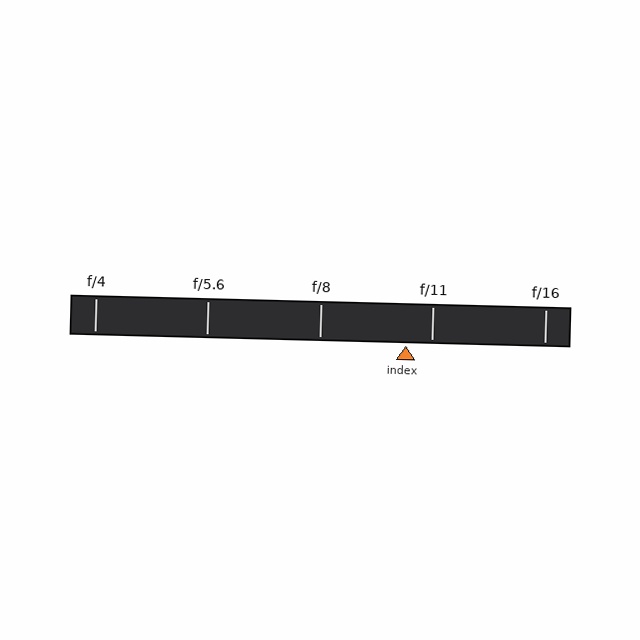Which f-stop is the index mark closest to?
The index mark is closest to f/11.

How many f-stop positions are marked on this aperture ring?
There are 5 f-stop positions marked.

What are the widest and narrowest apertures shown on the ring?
The widest aperture shown is f/4 and the narrowest is f/16.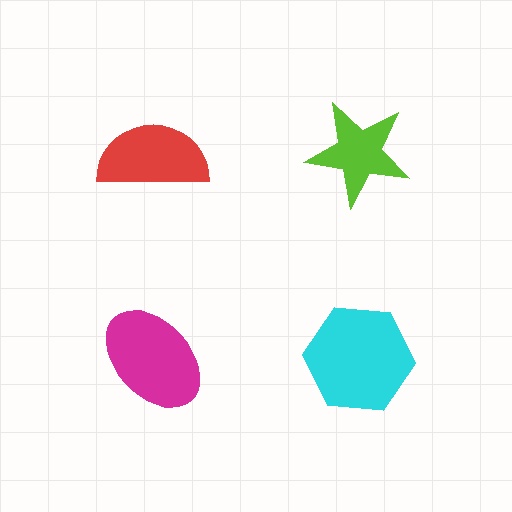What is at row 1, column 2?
A lime star.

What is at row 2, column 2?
A cyan hexagon.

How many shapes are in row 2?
2 shapes.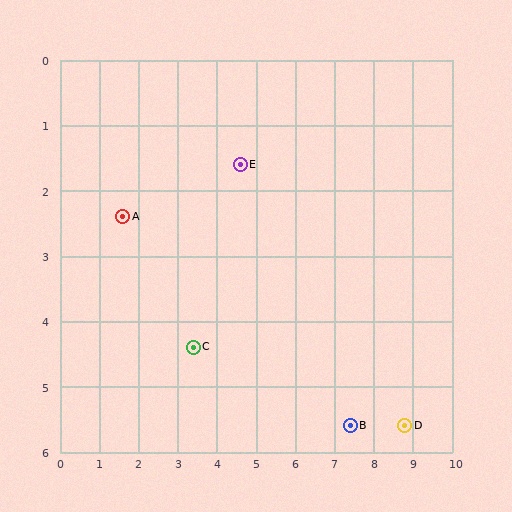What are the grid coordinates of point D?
Point D is at approximately (8.8, 5.6).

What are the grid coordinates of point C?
Point C is at approximately (3.4, 4.4).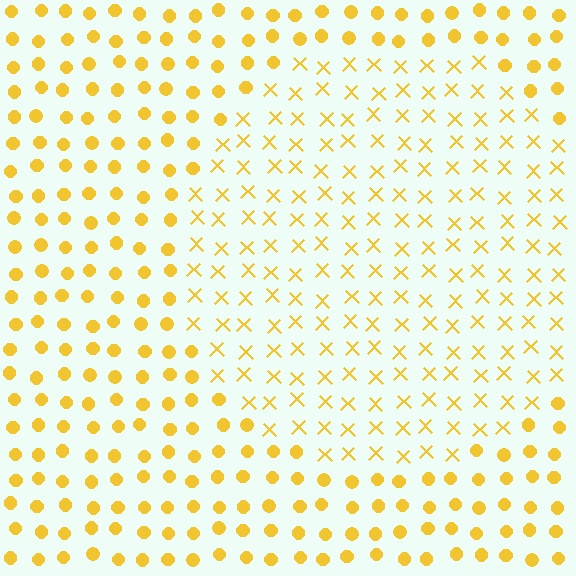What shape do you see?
I see a circle.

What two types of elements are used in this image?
The image uses X marks inside the circle region and circles outside it.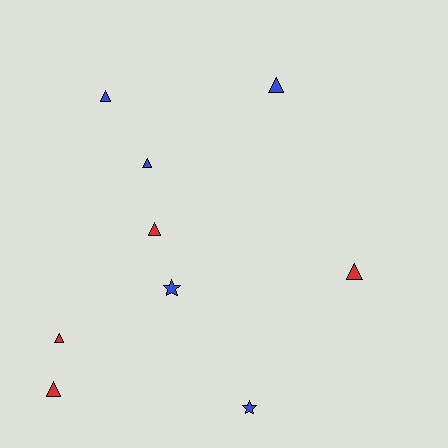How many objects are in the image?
There are 9 objects.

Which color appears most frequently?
Blue, with 5 objects.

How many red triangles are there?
There are 4 red triangles.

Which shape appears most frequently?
Triangle, with 7 objects.